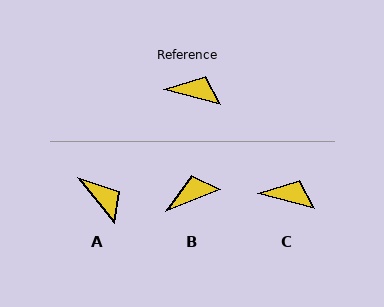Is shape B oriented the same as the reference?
No, it is off by about 37 degrees.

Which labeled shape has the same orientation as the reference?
C.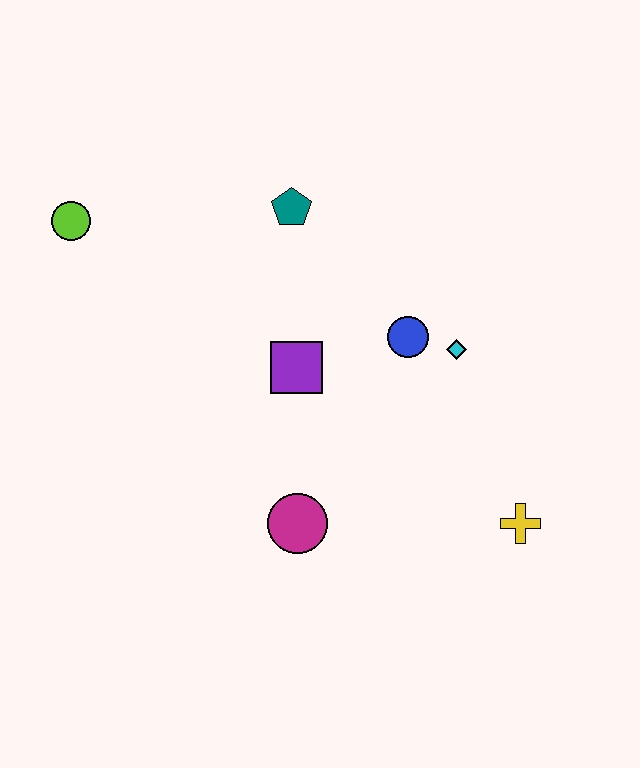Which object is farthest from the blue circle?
The lime circle is farthest from the blue circle.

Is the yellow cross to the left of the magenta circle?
No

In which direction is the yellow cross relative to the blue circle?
The yellow cross is below the blue circle.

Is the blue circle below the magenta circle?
No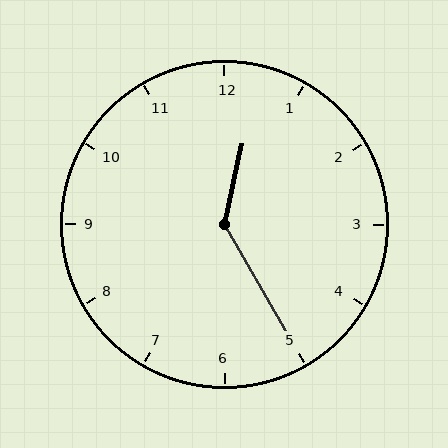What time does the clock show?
12:25.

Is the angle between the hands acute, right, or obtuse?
It is obtuse.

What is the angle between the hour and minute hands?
Approximately 138 degrees.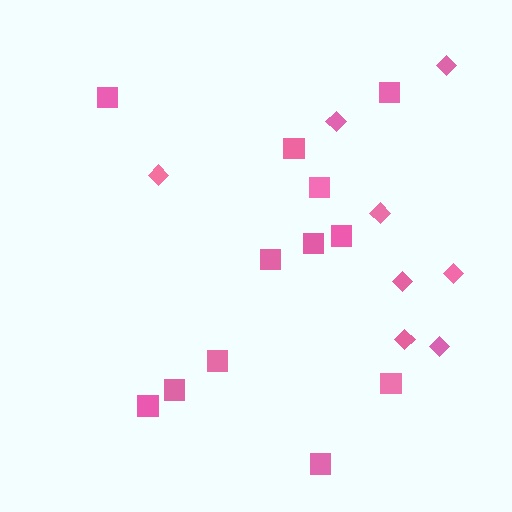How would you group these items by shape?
There are 2 groups: one group of squares (12) and one group of diamonds (8).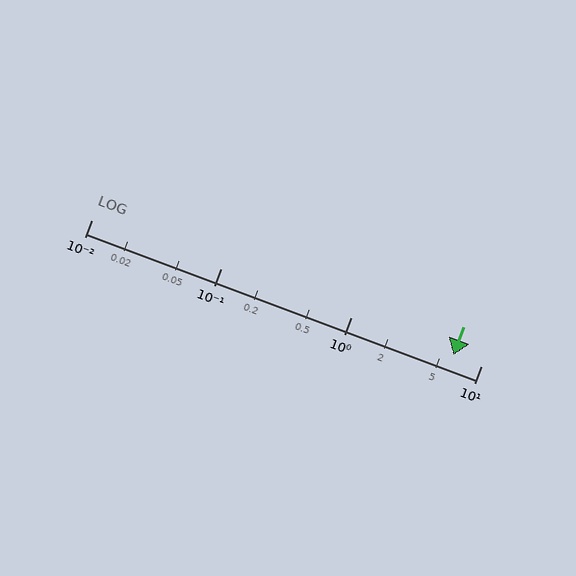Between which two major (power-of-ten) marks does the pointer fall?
The pointer is between 1 and 10.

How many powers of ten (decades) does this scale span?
The scale spans 3 decades, from 0.01 to 10.